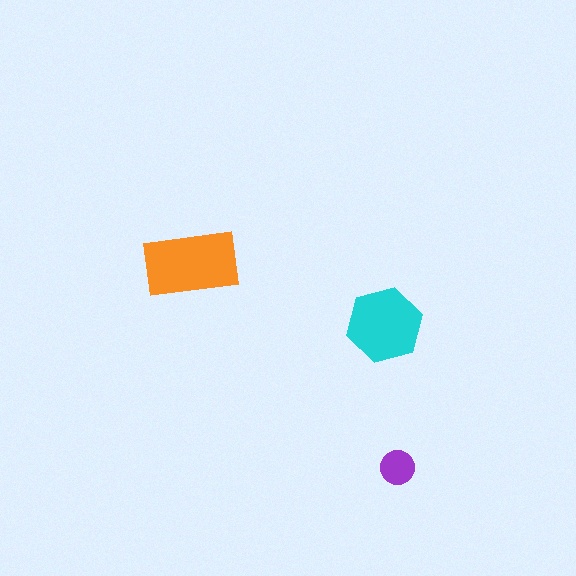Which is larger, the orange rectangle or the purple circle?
The orange rectangle.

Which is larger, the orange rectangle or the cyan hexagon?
The orange rectangle.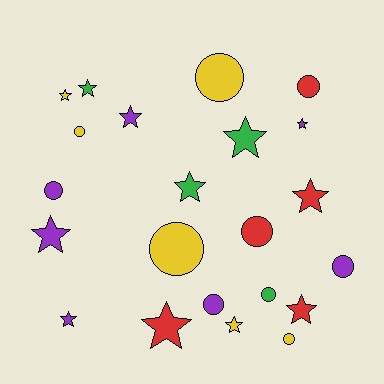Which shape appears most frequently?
Star, with 12 objects.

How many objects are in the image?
There are 22 objects.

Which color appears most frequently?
Purple, with 7 objects.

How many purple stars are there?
There are 4 purple stars.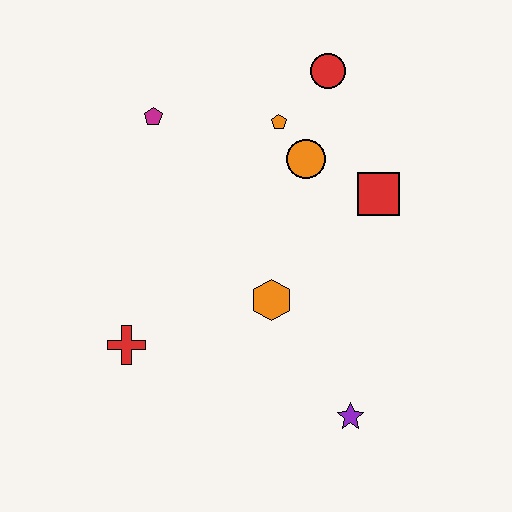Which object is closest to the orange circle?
The orange pentagon is closest to the orange circle.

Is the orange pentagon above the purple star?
Yes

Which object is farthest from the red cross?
The red circle is farthest from the red cross.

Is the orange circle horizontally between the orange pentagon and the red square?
Yes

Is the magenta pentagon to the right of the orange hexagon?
No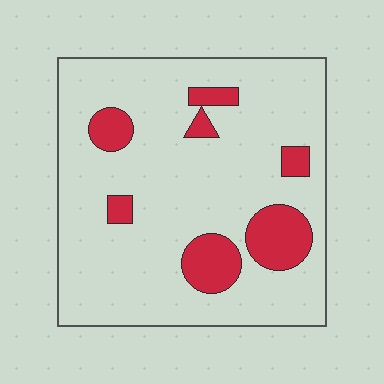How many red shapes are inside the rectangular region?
7.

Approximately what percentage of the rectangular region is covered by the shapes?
Approximately 15%.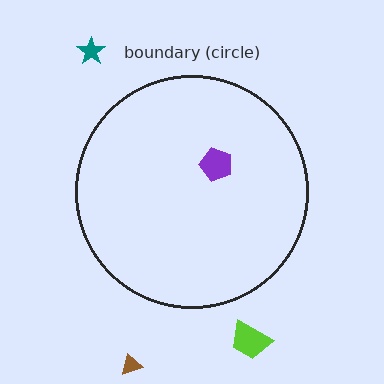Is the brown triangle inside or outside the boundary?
Outside.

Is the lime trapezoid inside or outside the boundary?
Outside.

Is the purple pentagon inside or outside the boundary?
Inside.